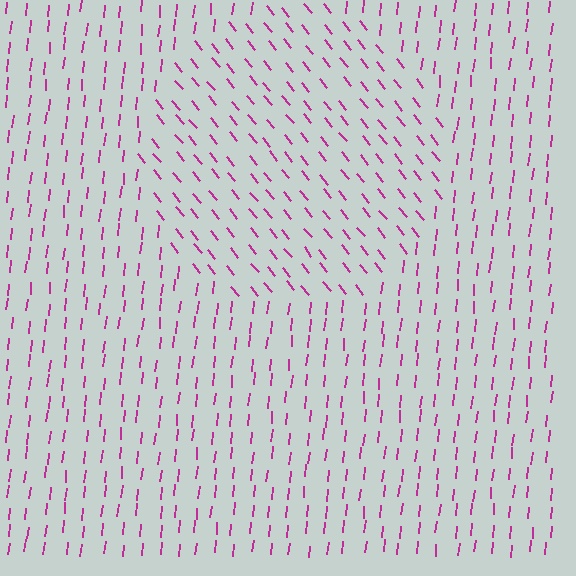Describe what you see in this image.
The image is filled with small magenta line segments. A circle region in the image has lines oriented differently from the surrounding lines, creating a visible texture boundary.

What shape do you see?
I see a circle.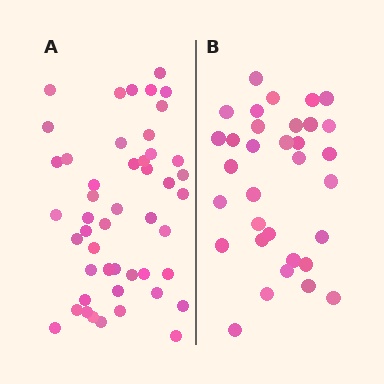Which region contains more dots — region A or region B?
Region A (the left region) has more dots.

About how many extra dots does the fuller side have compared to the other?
Region A has approximately 15 more dots than region B.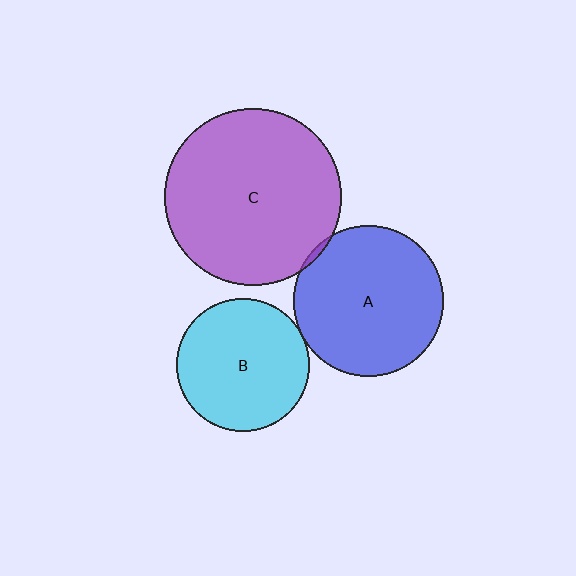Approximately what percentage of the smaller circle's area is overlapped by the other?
Approximately 5%.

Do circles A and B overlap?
Yes.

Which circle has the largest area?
Circle C (purple).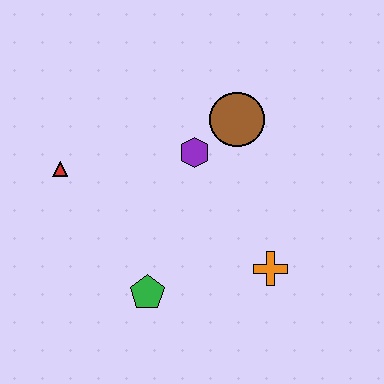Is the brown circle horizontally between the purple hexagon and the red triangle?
No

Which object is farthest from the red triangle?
The orange cross is farthest from the red triangle.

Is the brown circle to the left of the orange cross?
Yes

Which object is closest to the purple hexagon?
The brown circle is closest to the purple hexagon.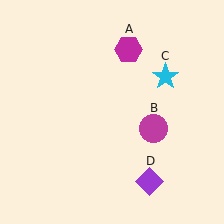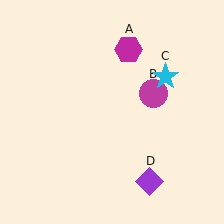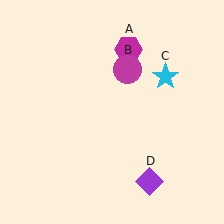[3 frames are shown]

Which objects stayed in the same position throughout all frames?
Magenta hexagon (object A) and cyan star (object C) and purple diamond (object D) remained stationary.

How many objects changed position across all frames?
1 object changed position: magenta circle (object B).